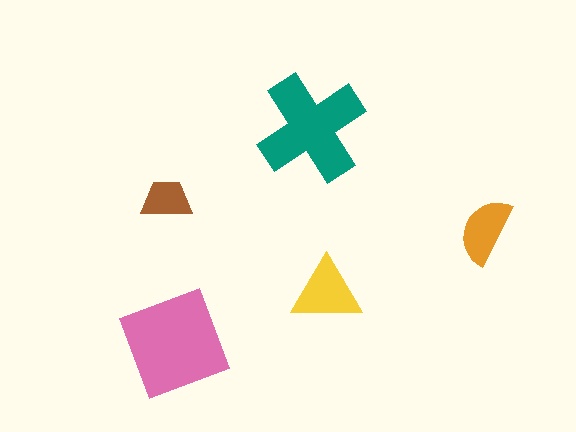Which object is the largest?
The pink square.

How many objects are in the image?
There are 5 objects in the image.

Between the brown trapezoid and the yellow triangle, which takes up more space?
The yellow triangle.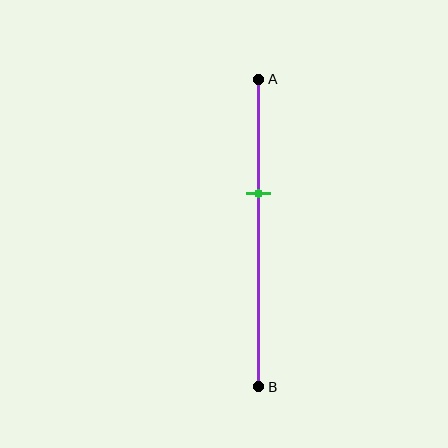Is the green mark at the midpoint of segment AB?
No, the mark is at about 35% from A, not at the 50% midpoint.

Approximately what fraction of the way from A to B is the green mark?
The green mark is approximately 35% of the way from A to B.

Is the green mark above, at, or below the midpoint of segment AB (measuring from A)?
The green mark is above the midpoint of segment AB.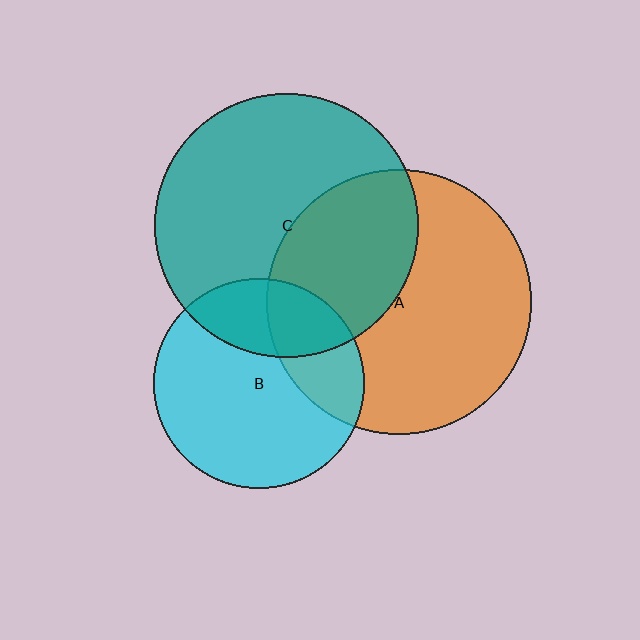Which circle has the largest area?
Circle A (orange).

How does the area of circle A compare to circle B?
Approximately 1.6 times.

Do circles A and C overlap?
Yes.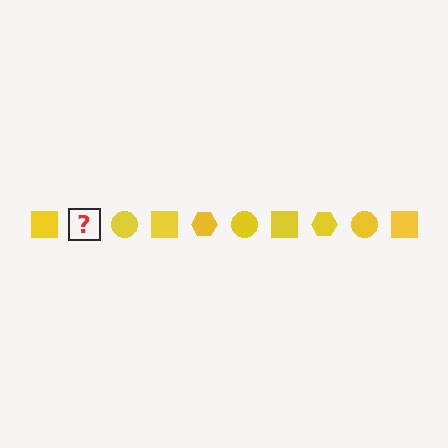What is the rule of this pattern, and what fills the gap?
The rule is that the pattern cycles through square, hexagon, circle shapes in yellow. The gap should be filled with a yellow hexagon.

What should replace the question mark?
The question mark should be replaced with a yellow hexagon.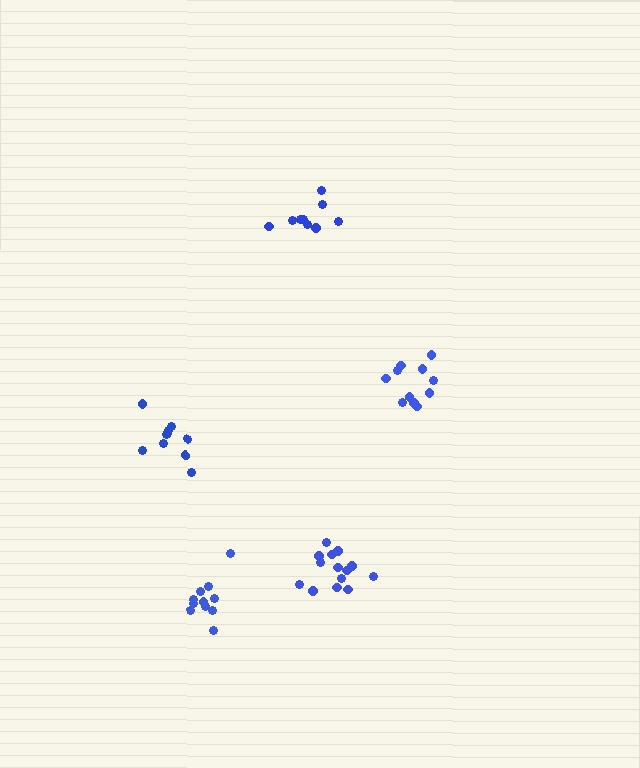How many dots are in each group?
Group 1: 9 dots, Group 2: 10 dots, Group 3: 14 dots, Group 4: 11 dots, Group 5: 11 dots (55 total).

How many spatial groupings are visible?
There are 5 spatial groupings.